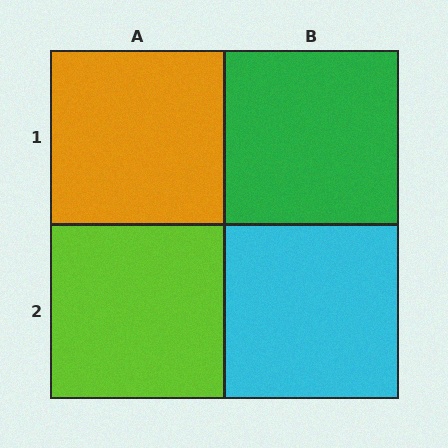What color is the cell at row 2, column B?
Cyan.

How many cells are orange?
1 cell is orange.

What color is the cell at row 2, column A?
Lime.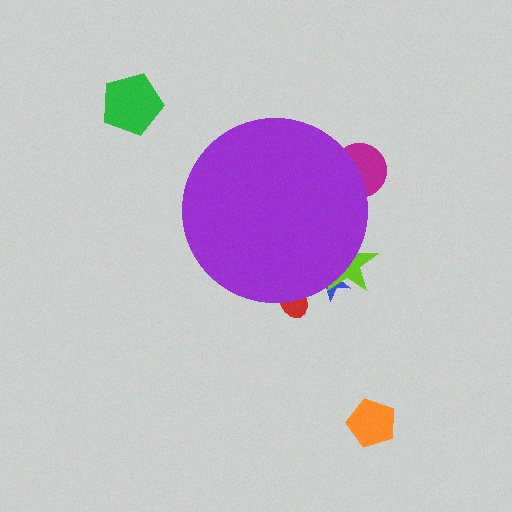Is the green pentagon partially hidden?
No, the green pentagon is fully visible.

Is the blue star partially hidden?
Yes, the blue star is partially hidden behind the purple circle.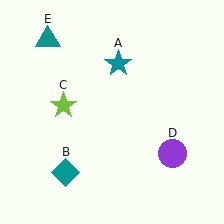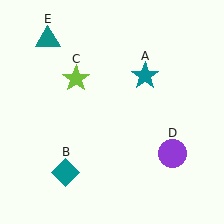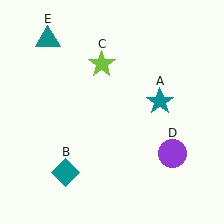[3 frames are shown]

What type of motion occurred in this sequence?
The teal star (object A), lime star (object C) rotated clockwise around the center of the scene.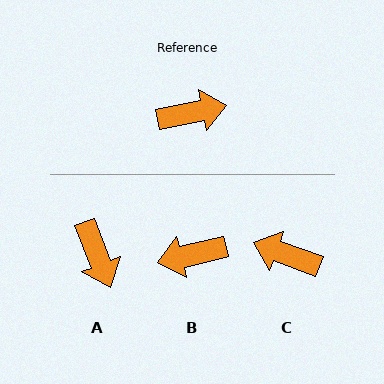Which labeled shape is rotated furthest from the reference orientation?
B, about 178 degrees away.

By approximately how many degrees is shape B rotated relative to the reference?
Approximately 178 degrees clockwise.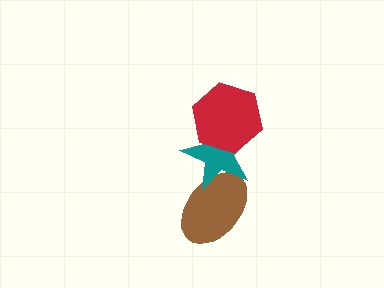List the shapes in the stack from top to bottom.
From top to bottom: the red hexagon, the teal star, the brown ellipse.